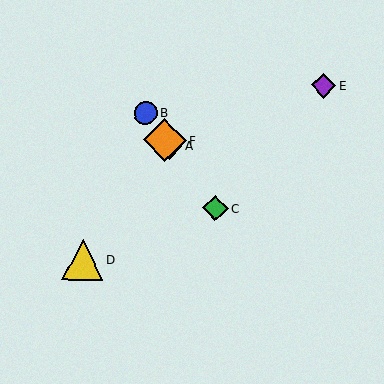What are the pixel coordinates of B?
Object B is at (145, 113).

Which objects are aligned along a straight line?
Objects A, B, C, F are aligned along a straight line.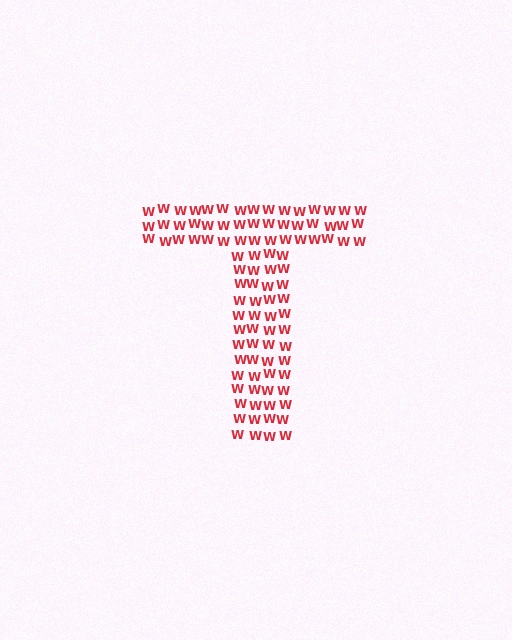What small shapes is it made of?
It is made of small letter W's.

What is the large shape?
The large shape is the letter T.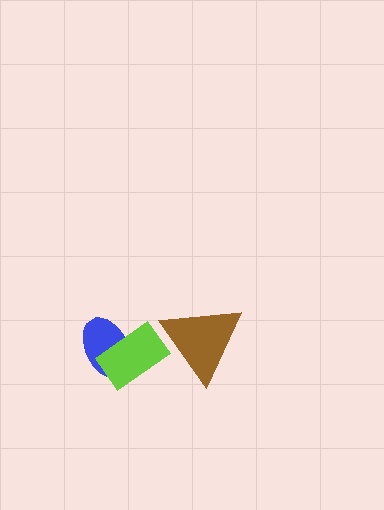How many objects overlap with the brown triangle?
1 object overlaps with the brown triangle.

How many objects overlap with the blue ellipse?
1 object overlaps with the blue ellipse.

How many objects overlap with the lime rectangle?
2 objects overlap with the lime rectangle.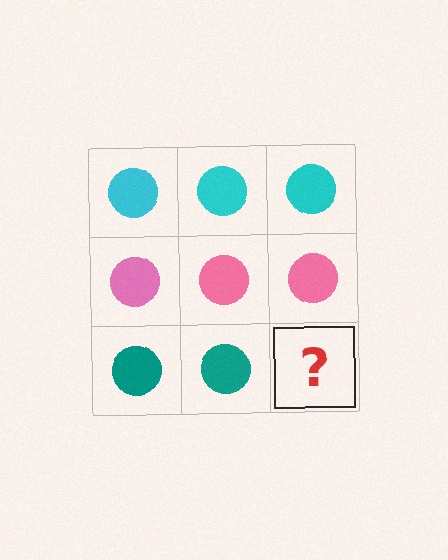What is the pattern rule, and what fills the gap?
The rule is that each row has a consistent color. The gap should be filled with a teal circle.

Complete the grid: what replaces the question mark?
The question mark should be replaced with a teal circle.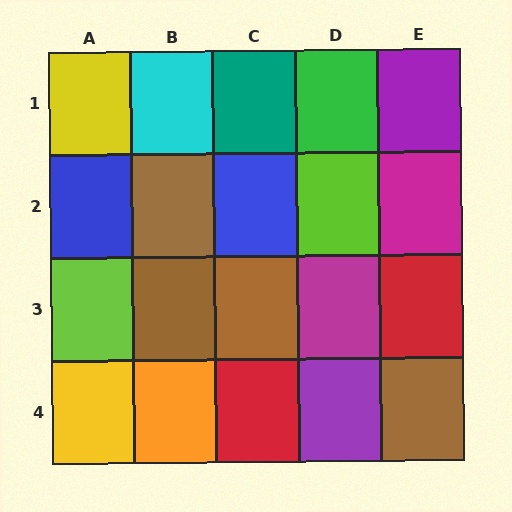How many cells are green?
1 cell is green.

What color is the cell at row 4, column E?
Brown.